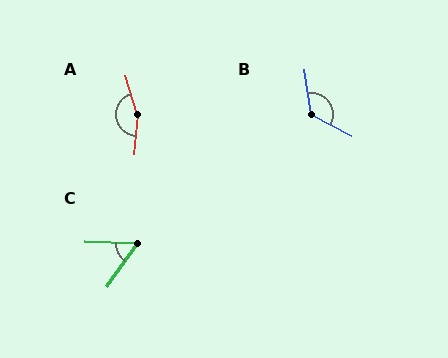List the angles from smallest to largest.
C (57°), B (125°), A (158°).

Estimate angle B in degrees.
Approximately 125 degrees.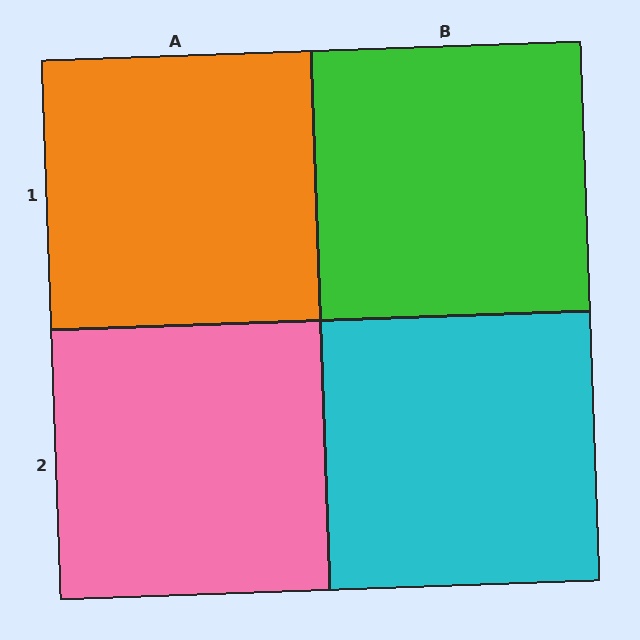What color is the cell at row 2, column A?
Pink.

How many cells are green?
1 cell is green.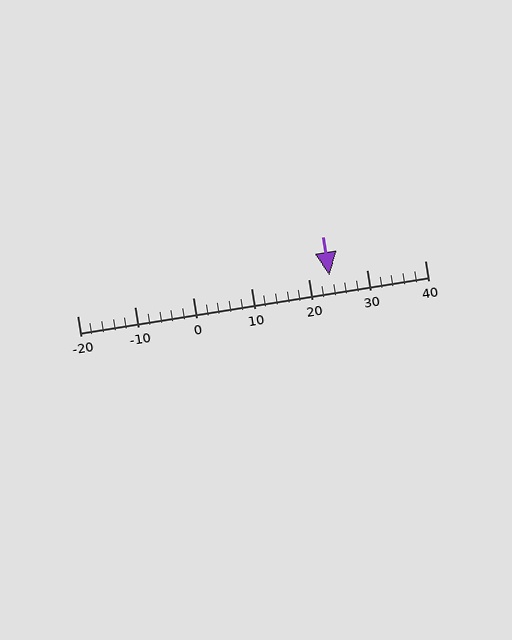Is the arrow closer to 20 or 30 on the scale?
The arrow is closer to 20.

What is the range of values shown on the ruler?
The ruler shows values from -20 to 40.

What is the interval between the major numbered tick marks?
The major tick marks are spaced 10 units apart.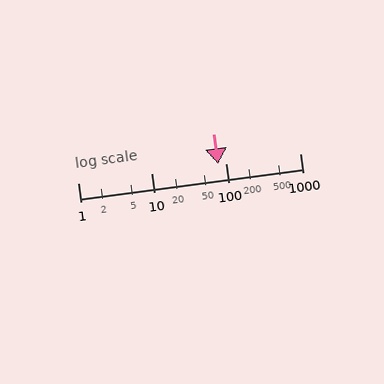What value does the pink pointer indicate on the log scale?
The pointer indicates approximately 78.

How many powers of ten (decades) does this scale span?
The scale spans 3 decades, from 1 to 1000.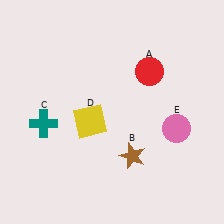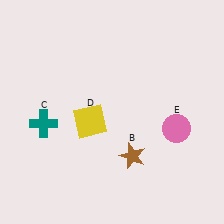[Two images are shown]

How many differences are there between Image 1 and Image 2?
There is 1 difference between the two images.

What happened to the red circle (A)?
The red circle (A) was removed in Image 2. It was in the top-right area of Image 1.